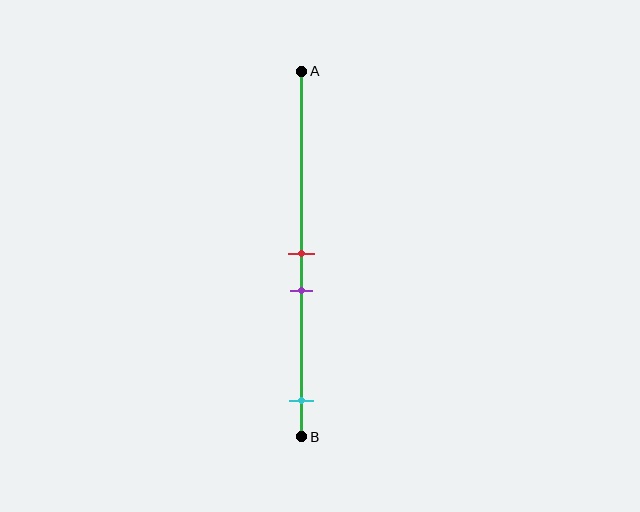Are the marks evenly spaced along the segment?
No, the marks are not evenly spaced.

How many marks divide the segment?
There are 3 marks dividing the segment.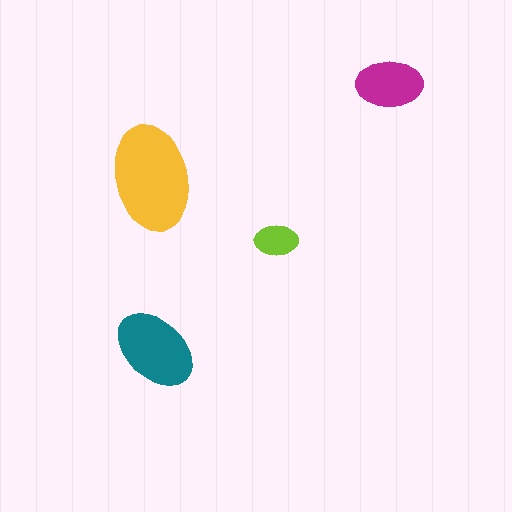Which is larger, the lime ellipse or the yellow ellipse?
The yellow one.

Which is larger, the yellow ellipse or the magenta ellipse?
The yellow one.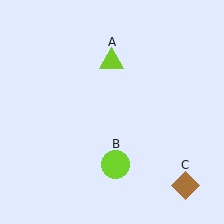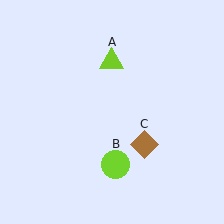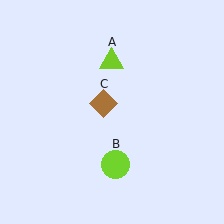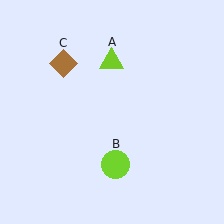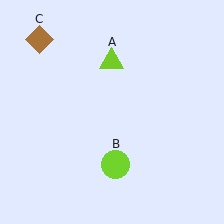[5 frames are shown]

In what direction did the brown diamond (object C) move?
The brown diamond (object C) moved up and to the left.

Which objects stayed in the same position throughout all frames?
Lime triangle (object A) and lime circle (object B) remained stationary.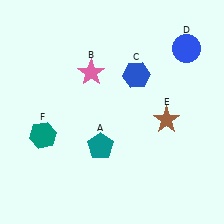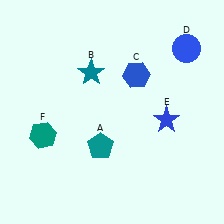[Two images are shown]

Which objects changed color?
B changed from pink to teal. E changed from brown to blue.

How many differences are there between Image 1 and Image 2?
There are 2 differences between the two images.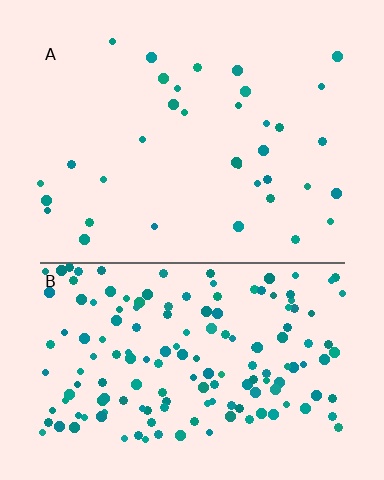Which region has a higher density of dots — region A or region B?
B (the bottom).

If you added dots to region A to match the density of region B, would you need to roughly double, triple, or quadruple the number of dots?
Approximately quadruple.